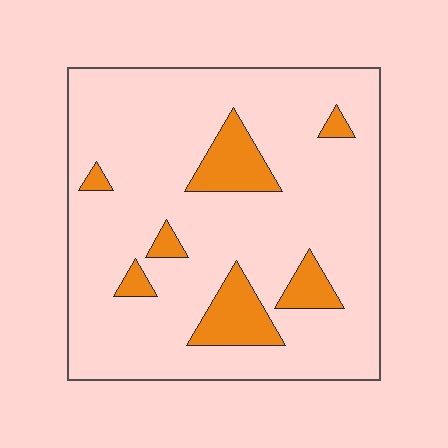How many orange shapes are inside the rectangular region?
7.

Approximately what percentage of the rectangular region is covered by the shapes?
Approximately 15%.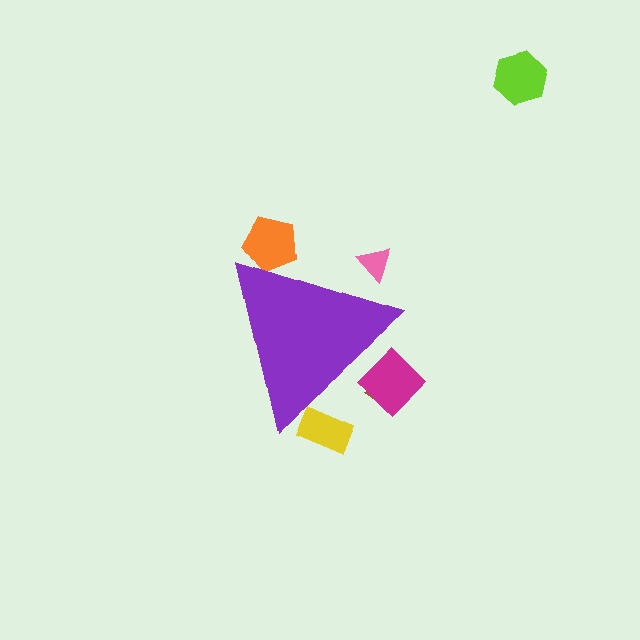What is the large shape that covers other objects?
A purple triangle.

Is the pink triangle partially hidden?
Yes, the pink triangle is partially hidden behind the purple triangle.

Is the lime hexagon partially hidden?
No, the lime hexagon is fully visible.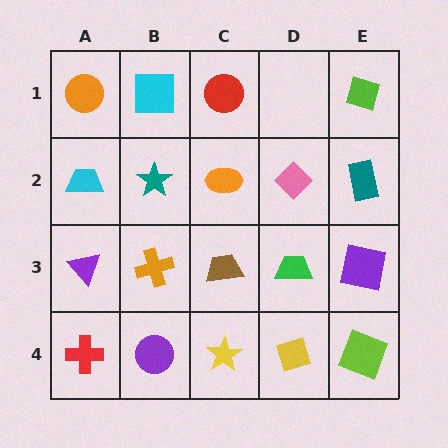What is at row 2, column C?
An orange ellipse.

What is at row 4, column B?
A purple circle.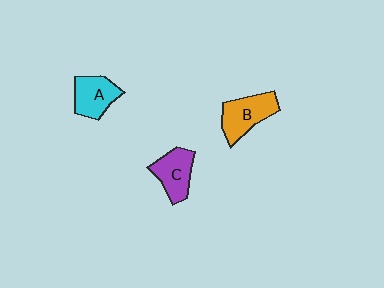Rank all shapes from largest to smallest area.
From largest to smallest: B (orange), C (purple), A (cyan).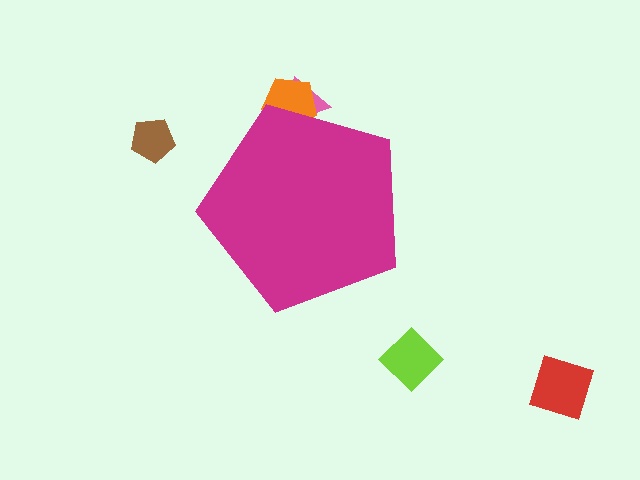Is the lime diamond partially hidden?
No, the lime diamond is fully visible.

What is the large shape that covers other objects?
A magenta pentagon.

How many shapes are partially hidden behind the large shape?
2 shapes are partially hidden.